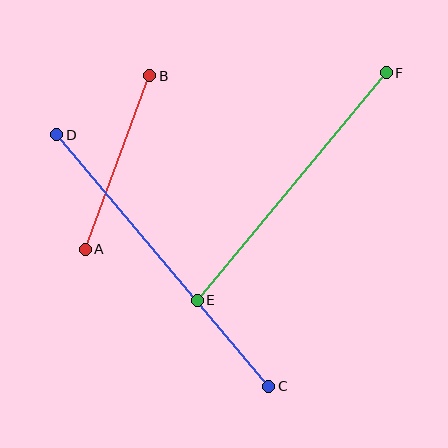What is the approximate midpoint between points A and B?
The midpoint is at approximately (117, 162) pixels.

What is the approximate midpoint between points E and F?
The midpoint is at approximately (292, 186) pixels.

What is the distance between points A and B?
The distance is approximately 185 pixels.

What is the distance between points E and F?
The distance is approximately 296 pixels.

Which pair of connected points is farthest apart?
Points C and D are farthest apart.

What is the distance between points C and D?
The distance is approximately 329 pixels.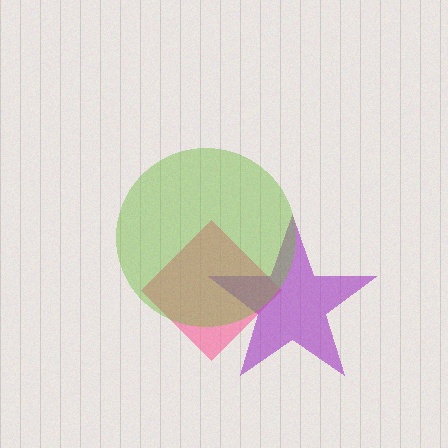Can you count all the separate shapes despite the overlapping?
Yes, there are 3 separate shapes.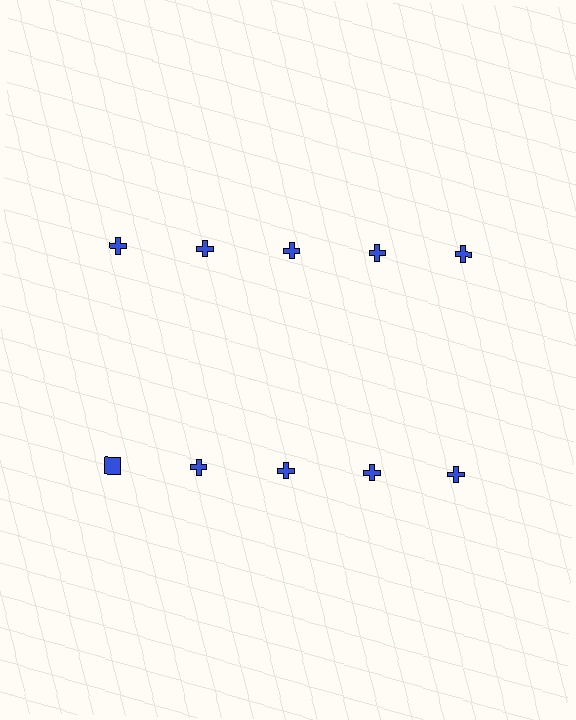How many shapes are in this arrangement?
There are 10 shapes arranged in a grid pattern.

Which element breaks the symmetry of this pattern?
The blue square in the second row, leftmost column breaks the symmetry. All other shapes are blue crosses.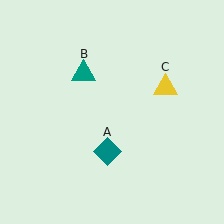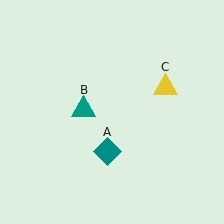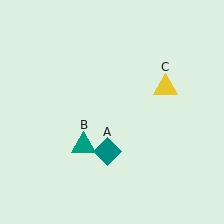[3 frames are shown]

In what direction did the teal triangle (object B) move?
The teal triangle (object B) moved down.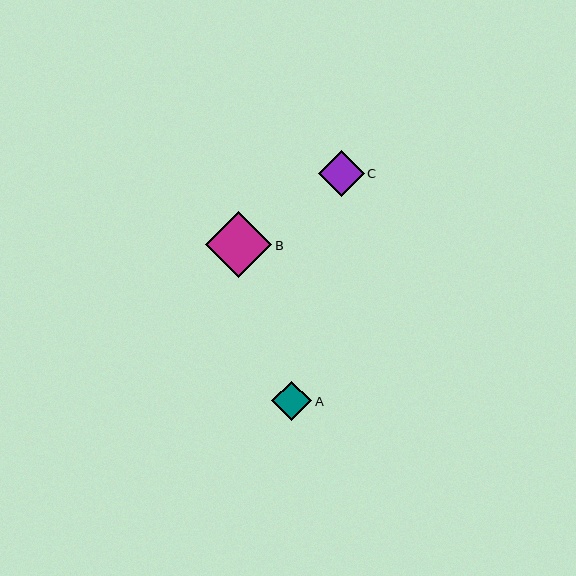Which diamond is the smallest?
Diamond A is the smallest with a size of approximately 40 pixels.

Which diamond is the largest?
Diamond B is the largest with a size of approximately 66 pixels.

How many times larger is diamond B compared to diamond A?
Diamond B is approximately 1.7 times the size of diamond A.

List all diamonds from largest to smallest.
From largest to smallest: B, C, A.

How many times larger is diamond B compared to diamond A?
Diamond B is approximately 1.7 times the size of diamond A.